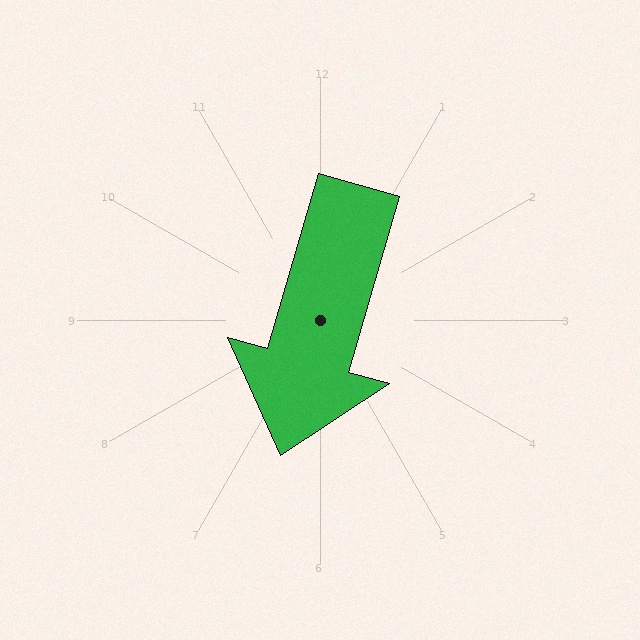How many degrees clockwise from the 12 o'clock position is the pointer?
Approximately 196 degrees.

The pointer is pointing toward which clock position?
Roughly 7 o'clock.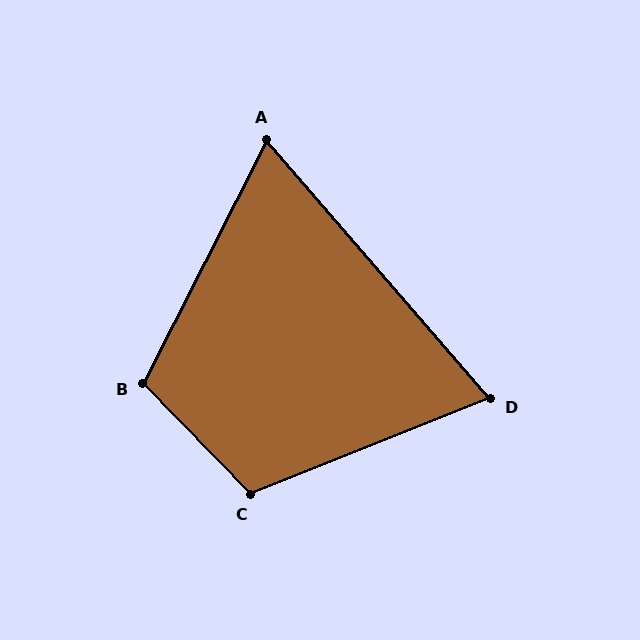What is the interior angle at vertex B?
Approximately 109 degrees (obtuse).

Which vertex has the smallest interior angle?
A, at approximately 68 degrees.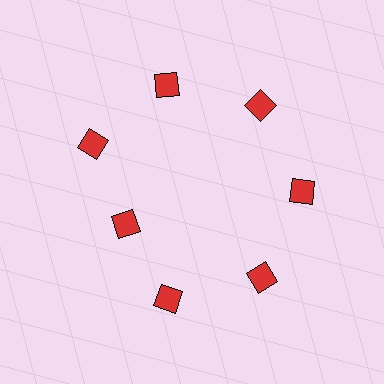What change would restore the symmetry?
The symmetry would be restored by moving it outward, back onto the ring so that all 7 diamonds sit at equal angles and equal distance from the center.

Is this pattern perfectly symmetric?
No. The 7 red diamonds are arranged in a ring, but one element near the 8 o'clock position is pulled inward toward the center, breaking the 7-fold rotational symmetry.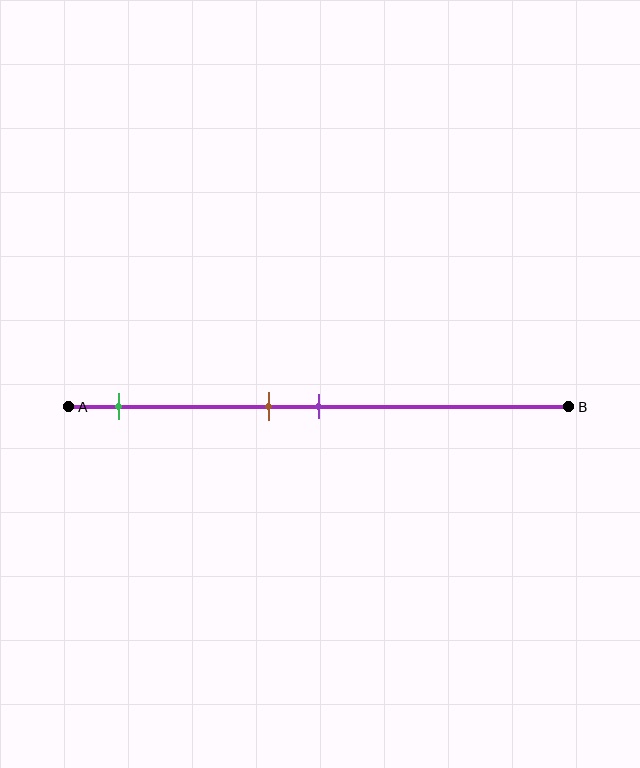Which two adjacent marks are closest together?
The brown and purple marks are the closest adjacent pair.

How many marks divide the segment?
There are 3 marks dividing the segment.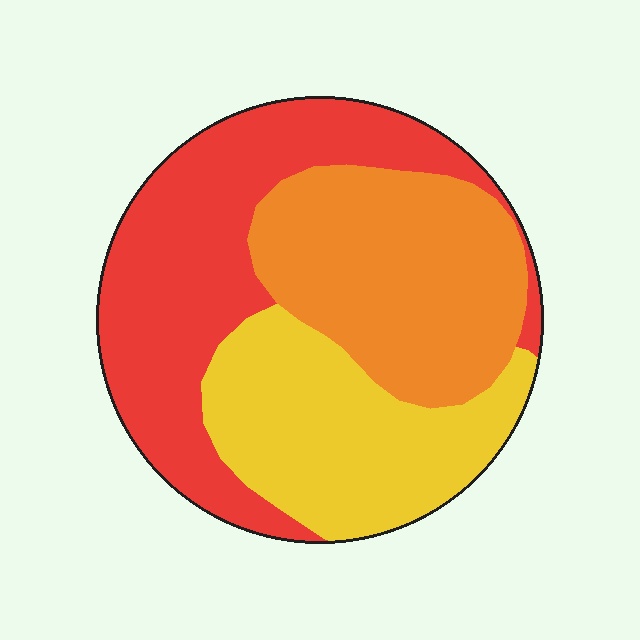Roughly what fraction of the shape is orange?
Orange takes up about one third (1/3) of the shape.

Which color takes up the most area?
Red, at roughly 40%.